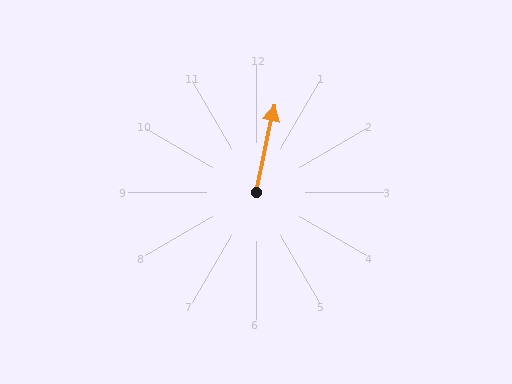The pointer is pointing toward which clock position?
Roughly 12 o'clock.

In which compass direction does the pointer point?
North.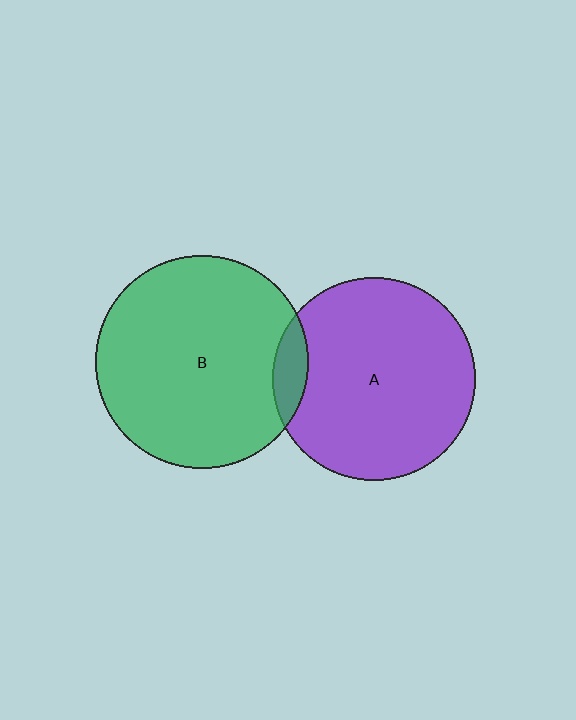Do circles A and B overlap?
Yes.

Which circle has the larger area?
Circle B (green).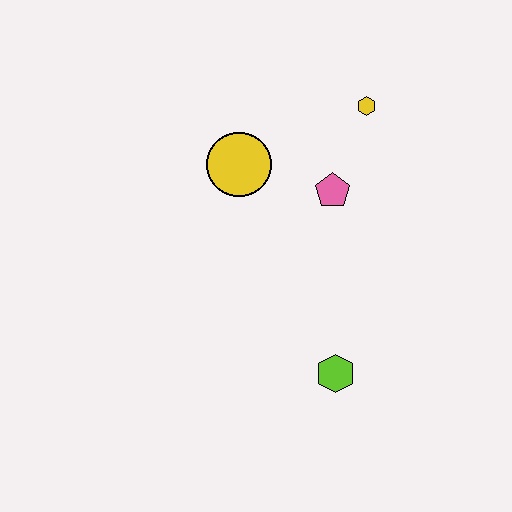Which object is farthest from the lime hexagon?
The yellow hexagon is farthest from the lime hexagon.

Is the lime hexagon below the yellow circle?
Yes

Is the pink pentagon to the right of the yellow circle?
Yes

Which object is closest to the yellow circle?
The pink pentagon is closest to the yellow circle.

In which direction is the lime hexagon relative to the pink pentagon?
The lime hexagon is below the pink pentagon.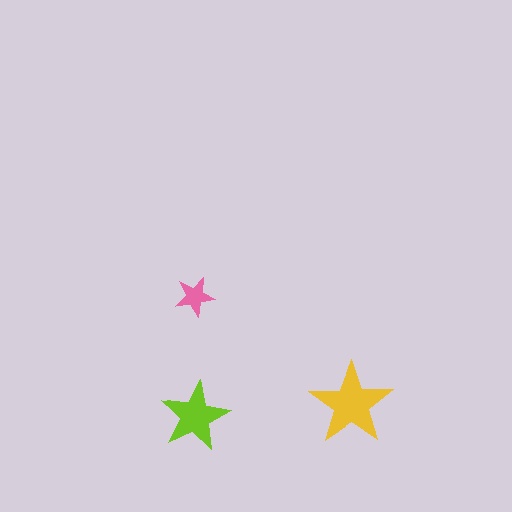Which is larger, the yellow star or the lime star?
The yellow one.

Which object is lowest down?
The lime star is bottommost.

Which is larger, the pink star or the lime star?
The lime one.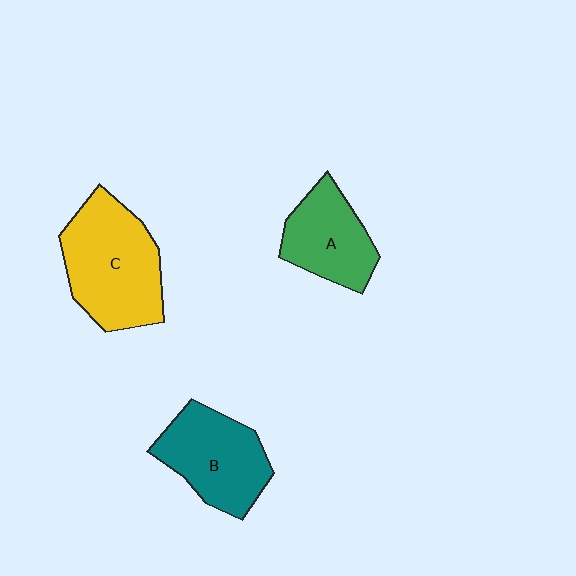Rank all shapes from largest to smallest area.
From largest to smallest: C (yellow), B (teal), A (green).